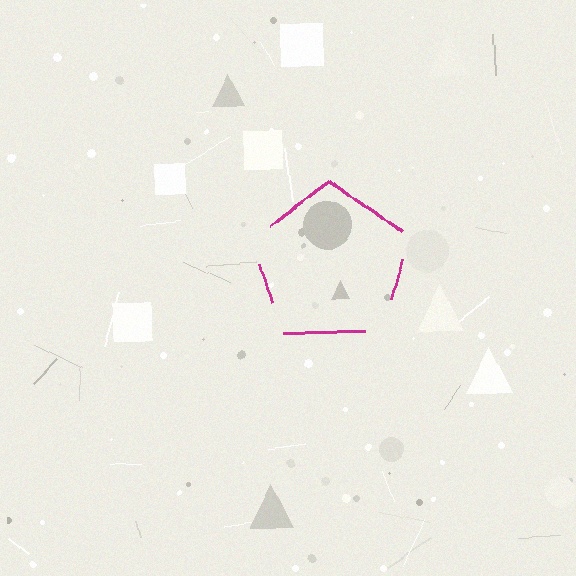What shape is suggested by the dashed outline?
The dashed outline suggests a pentagon.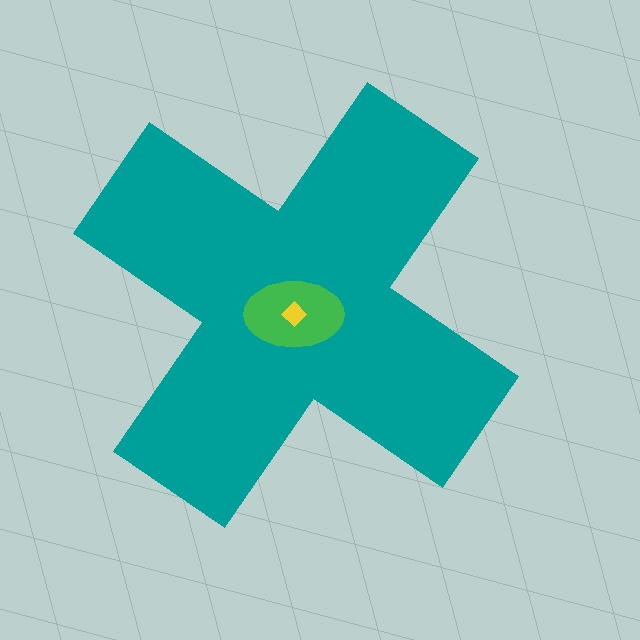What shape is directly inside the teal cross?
The green ellipse.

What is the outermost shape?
The teal cross.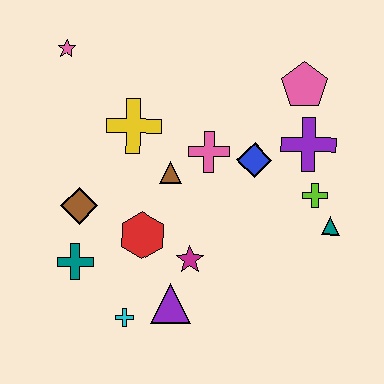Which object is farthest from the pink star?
The teal triangle is farthest from the pink star.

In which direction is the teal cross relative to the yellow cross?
The teal cross is below the yellow cross.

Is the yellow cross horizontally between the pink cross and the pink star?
Yes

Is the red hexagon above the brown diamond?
No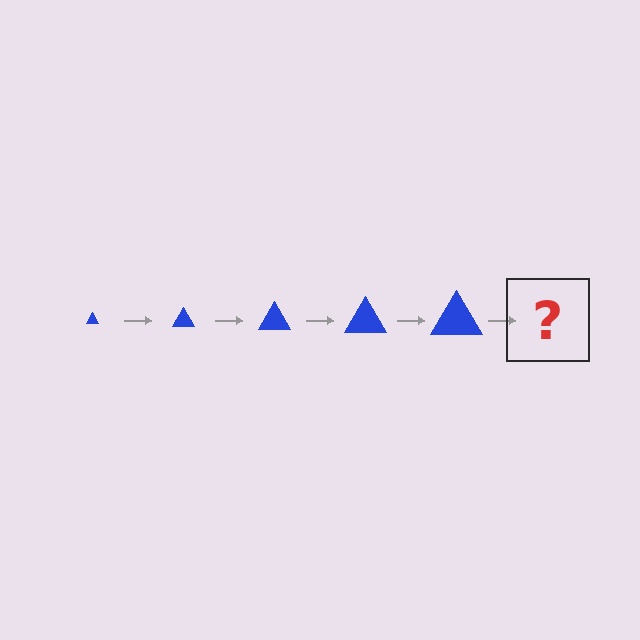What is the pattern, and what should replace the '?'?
The pattern is that the triangle gets progressively larger each step. The '?' should be a blue triangle, larger than the previous one.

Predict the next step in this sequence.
The next step is a blue triangle, larger than the previous one.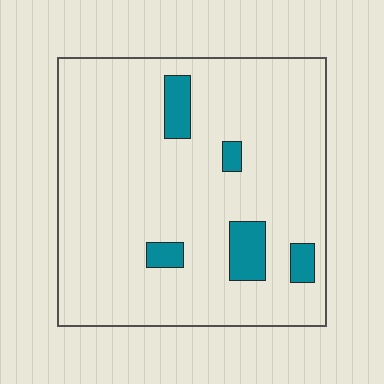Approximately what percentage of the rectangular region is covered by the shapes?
Approximately 10%.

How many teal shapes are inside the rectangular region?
5.